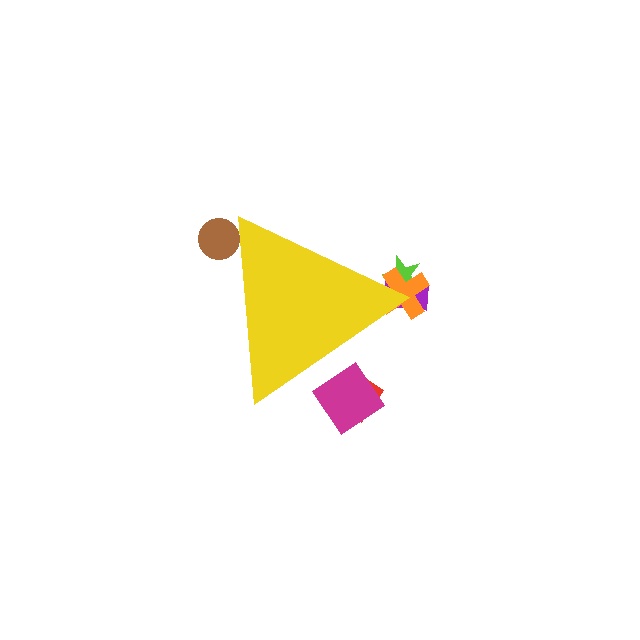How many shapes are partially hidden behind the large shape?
6 shapes are partially hidden.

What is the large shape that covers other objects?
A yellow triangle.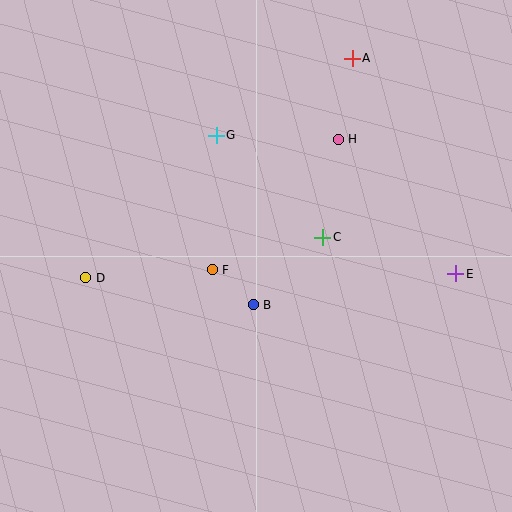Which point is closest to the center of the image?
Point F at (212, 270) is closest to the center.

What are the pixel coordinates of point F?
Point F is at (212, 270).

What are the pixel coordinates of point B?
Point B is at (253, 305).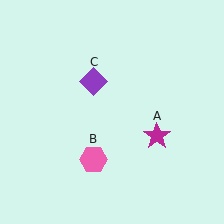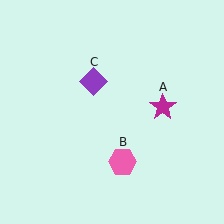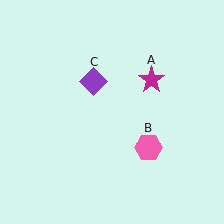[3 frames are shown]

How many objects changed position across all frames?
2 objects changed position: magenta star (object A), pink hexagon (object B).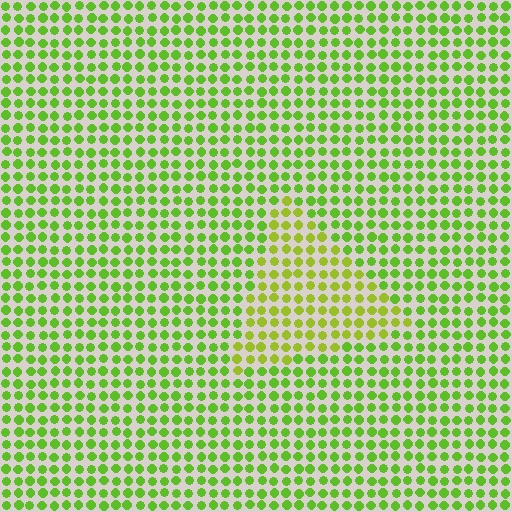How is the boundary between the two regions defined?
The boundary is defined purely by a slight shift in hue (about 24 degrees). Spacing, size, and orientation are identical on both sides.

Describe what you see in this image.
The image is filled with small lime elements in a uniform arrangement. A triangle-shaped region is visible where the elements are tinted to a slightly different hue, forming a subtle color boundary.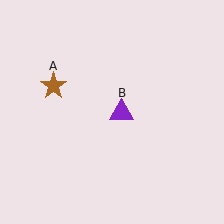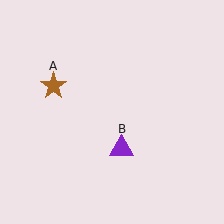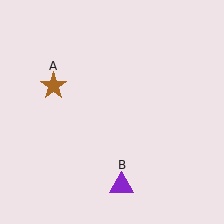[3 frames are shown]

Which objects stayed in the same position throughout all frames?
Brown star (object A) remained stationary.